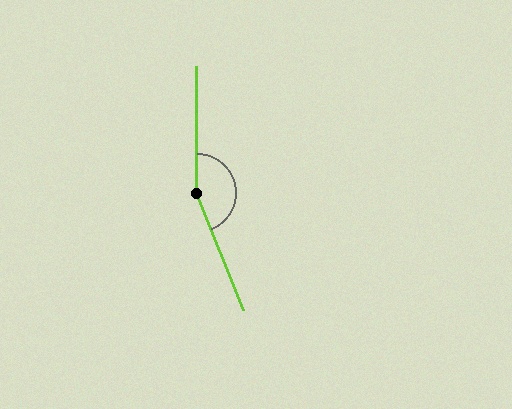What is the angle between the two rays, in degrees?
Approximately 158 degrees.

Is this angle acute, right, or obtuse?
It is obtuse.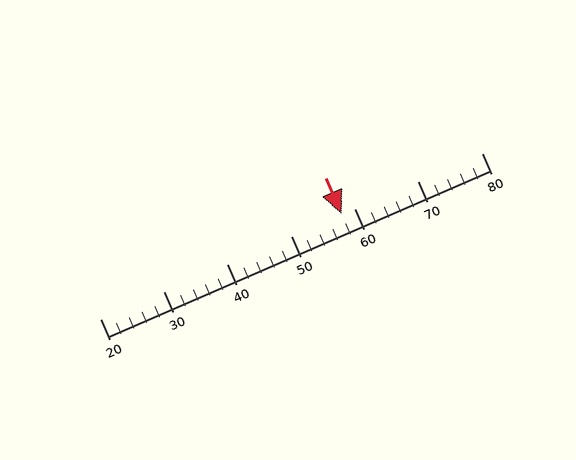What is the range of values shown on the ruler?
The ruler shows values from 20 to 80.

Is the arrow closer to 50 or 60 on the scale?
The arrow is closer to 60.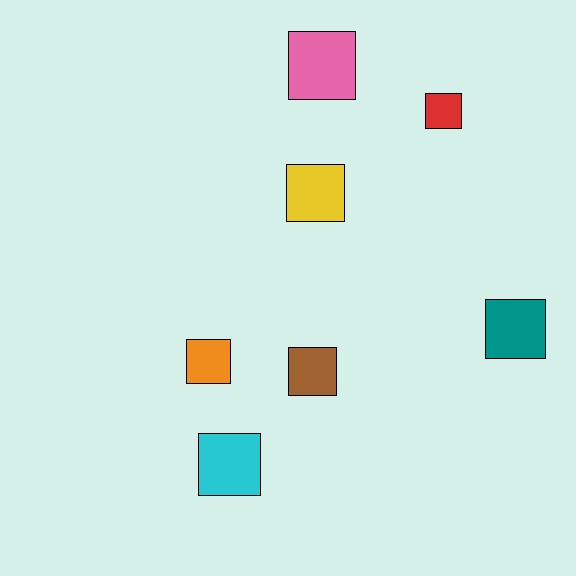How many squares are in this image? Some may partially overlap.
There are 7 squares.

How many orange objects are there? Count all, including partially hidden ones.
There is 1 orange object.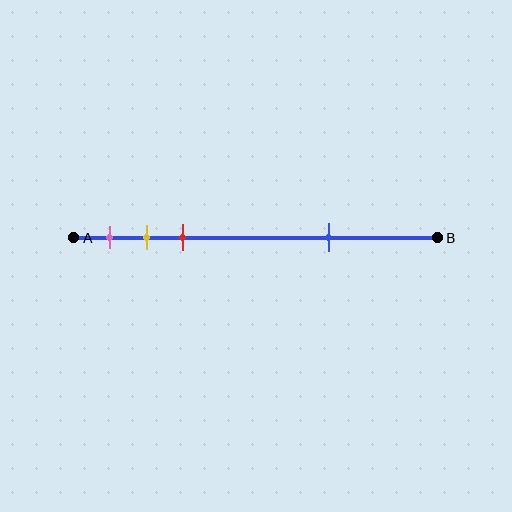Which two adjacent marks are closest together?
The yellow and red marks are the closest adjacent pair.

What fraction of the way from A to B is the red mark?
The red mark is approximately 30% (0.3) of the way from A to B.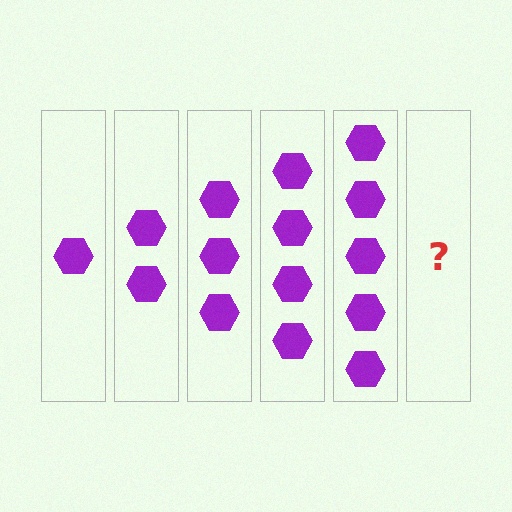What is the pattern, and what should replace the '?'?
The pattern is that each step adds one more hexagon. The '?' should be 6 hexagons.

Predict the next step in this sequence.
The next step is 6 hexagons.